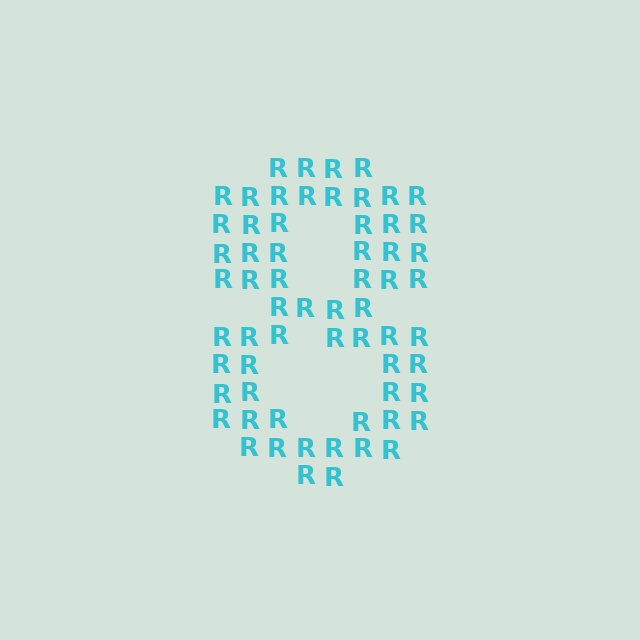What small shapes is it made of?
It is made of small letter R's.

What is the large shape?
The large shape is the digit 8.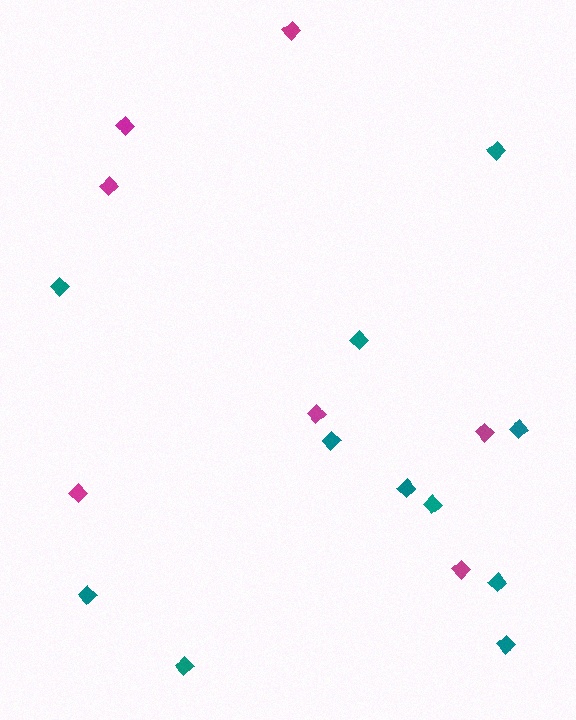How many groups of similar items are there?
There are 2 groups: one group of teal diamonds (11) and one group of magenta diamonds (7).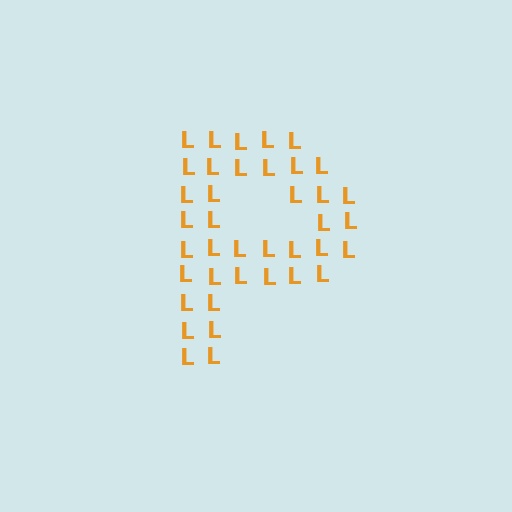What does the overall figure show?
The overall figure shows the letter P.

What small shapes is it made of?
It is made of small letter L's.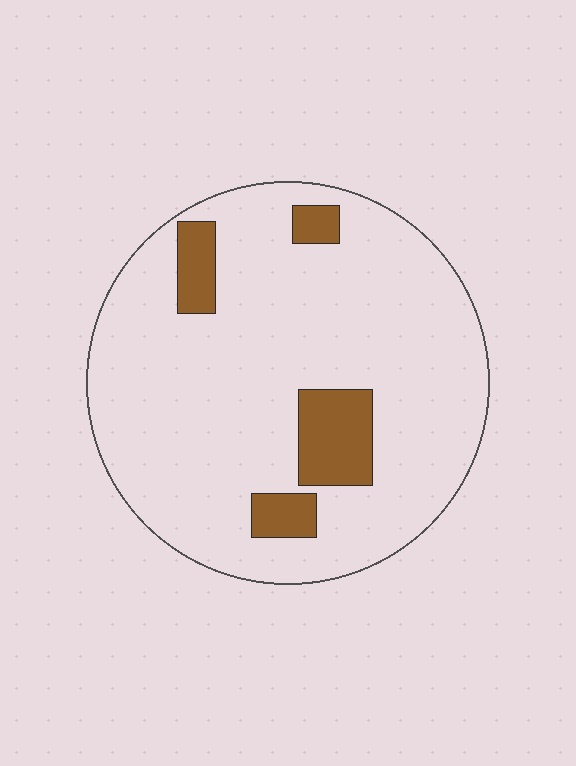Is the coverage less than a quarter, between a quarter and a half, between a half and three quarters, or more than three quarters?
Less than a quarter.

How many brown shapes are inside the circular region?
4.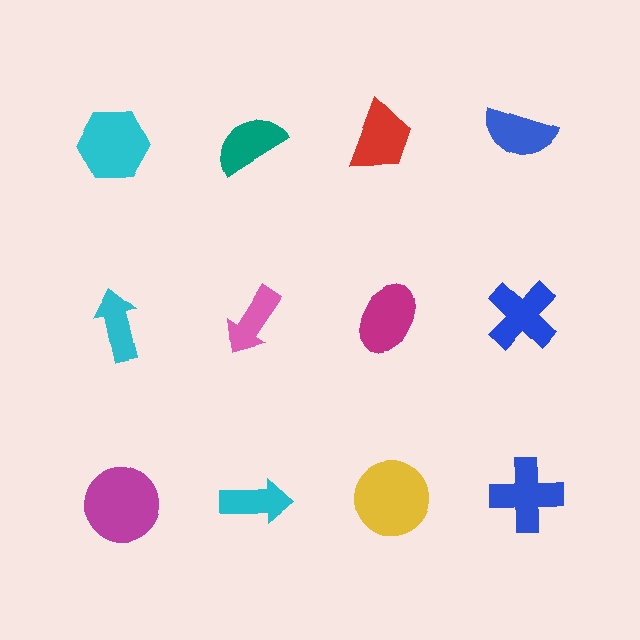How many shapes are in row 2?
4 shapes.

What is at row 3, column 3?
A yellow circle.